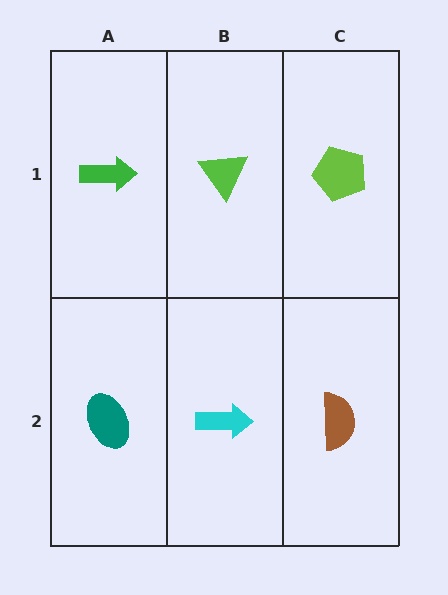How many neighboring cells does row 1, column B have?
3.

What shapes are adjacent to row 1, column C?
A brown semicircle (row 2, column C), a lime triangle (row 1, column B).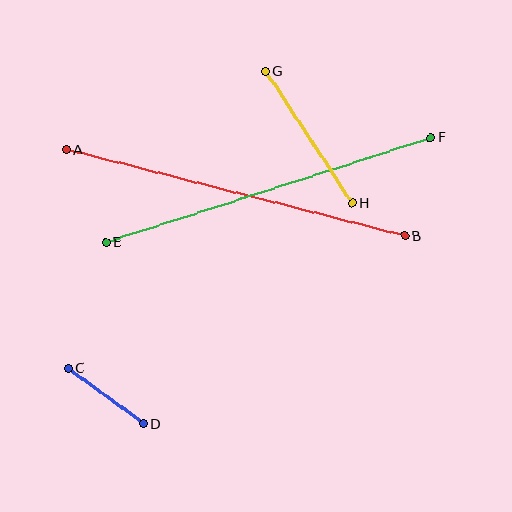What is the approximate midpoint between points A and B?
The midpoint is at approximately (235, 193) pixels.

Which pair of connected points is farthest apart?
Points A and B are farthest apart.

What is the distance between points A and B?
The distance is approximately 349 pixels.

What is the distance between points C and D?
The distance is approximately 93 pixels.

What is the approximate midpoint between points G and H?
The midpoint is at approximately (309, 137) pixels.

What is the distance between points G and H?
The distance is approximately 157 pixels.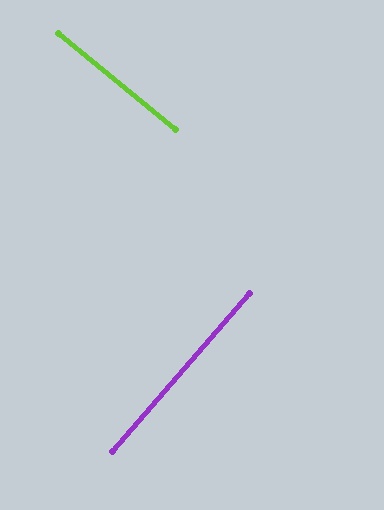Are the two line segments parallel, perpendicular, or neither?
Perpendicular — they meet at approximately 89°.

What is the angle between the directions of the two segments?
Approximately 89 degrees.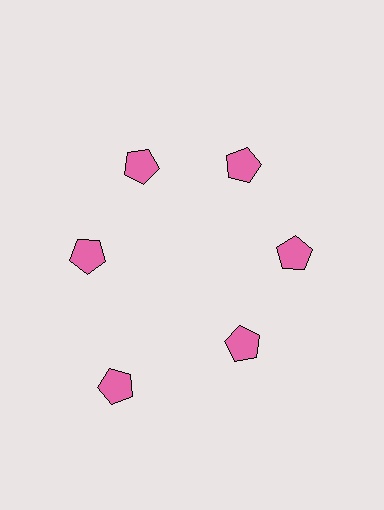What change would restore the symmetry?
The symmetry would be restored by moving it inward, back onto the ring so that all 6 pentagons sit at equal angles and equal distance from the center.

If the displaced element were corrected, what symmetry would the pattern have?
It would have 6-fold rotational symmetry — the pattern would map onto itself every 60 degrees.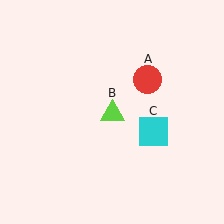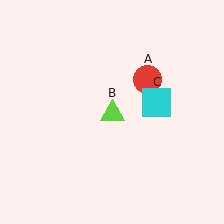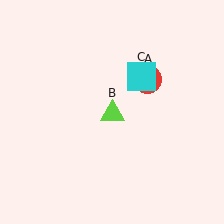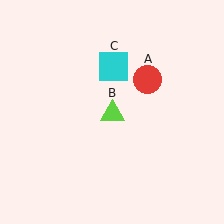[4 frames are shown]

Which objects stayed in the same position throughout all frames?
Red circle (object A) and lime triangle (object B) remained stationary.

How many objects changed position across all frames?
1 object changed position: cyan square (object C).